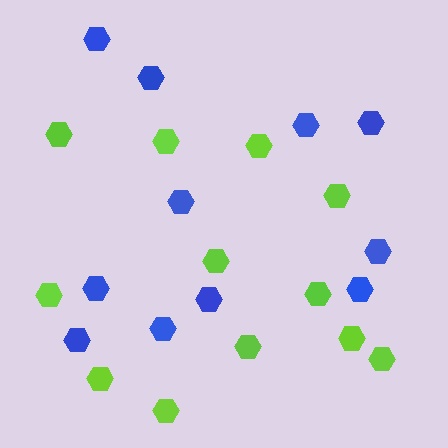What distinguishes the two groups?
There are 2 groups: one group of blue hexagons (11) and one group of lime hexagons (12).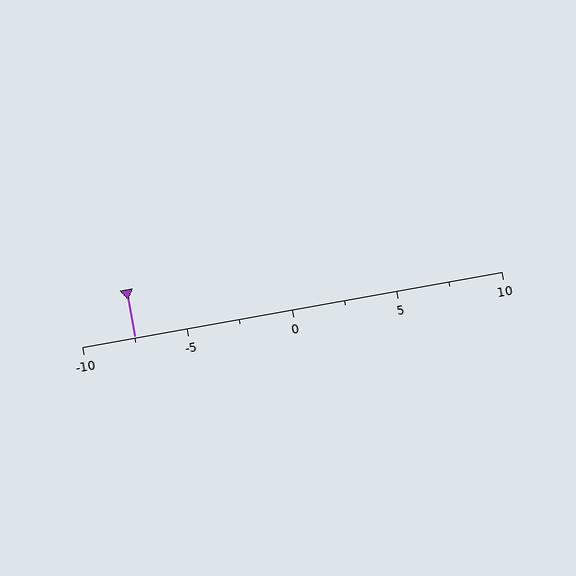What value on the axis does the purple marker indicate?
The marker indicates approximately -7.5.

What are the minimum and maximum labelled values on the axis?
The axis runs from -10 to 10.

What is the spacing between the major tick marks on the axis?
The major ticks are spaced 5 apart.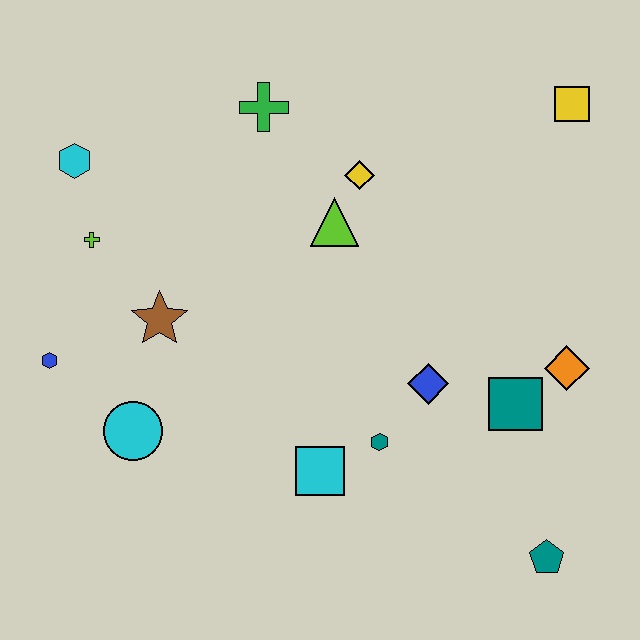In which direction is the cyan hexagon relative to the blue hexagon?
The cyan hexagon is above the blue hexagon.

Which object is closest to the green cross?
The yellow diamond is closest to the green cross.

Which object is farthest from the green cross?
The teal pentagon is farthest from the green cross.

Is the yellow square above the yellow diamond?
Yes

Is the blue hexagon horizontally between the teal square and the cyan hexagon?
No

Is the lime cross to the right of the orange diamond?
No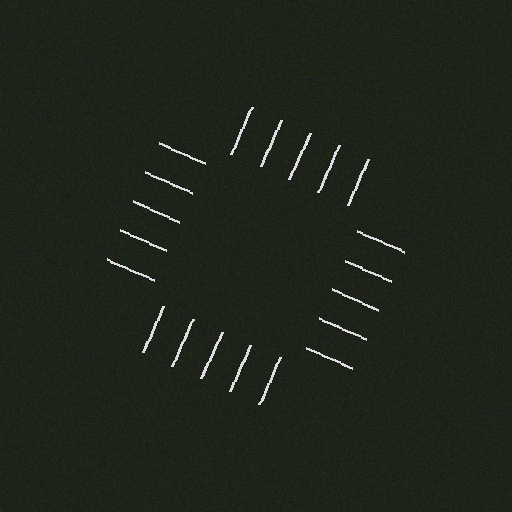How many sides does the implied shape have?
4 sides — the line-ends trace a square.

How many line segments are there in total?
20 — 5 along each of the 4 edges.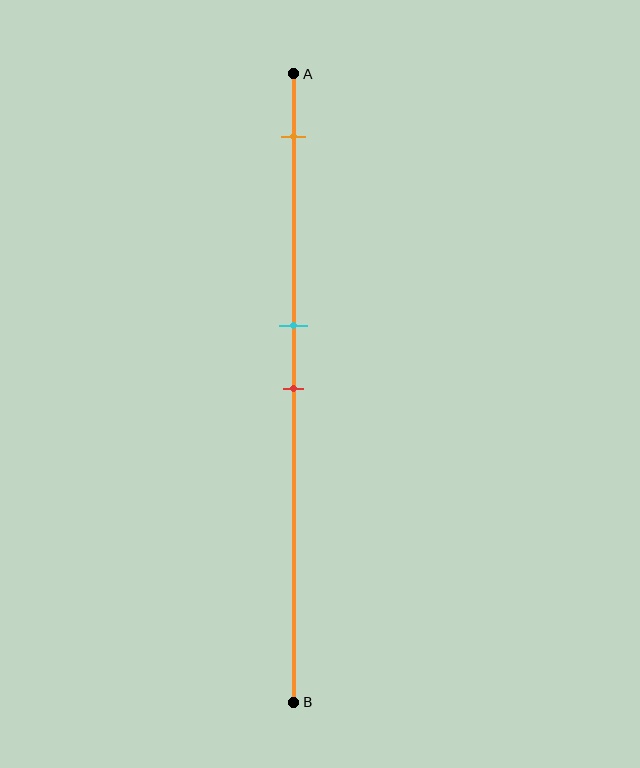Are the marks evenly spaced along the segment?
No, the marks are not evenly spaced.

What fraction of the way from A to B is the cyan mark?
The cyan mark is approximately 40% (0.4) of the way from A to B.